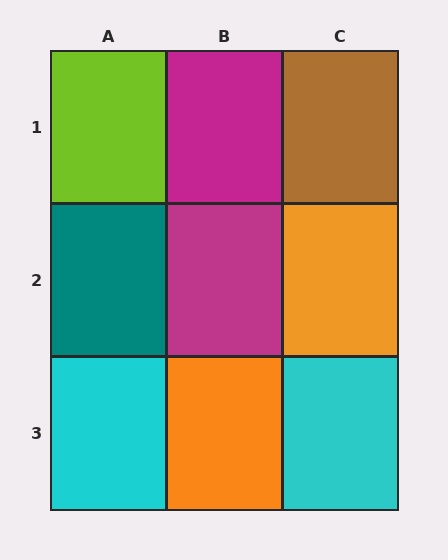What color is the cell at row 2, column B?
Magenta.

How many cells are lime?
1 cell is lime.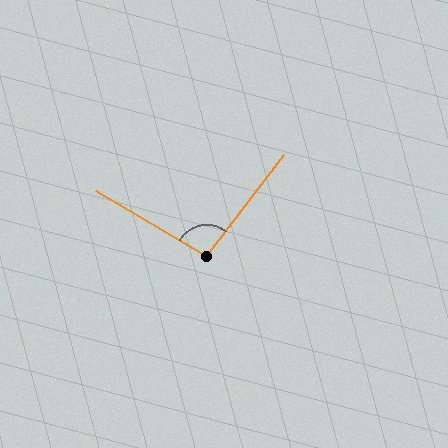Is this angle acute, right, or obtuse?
It is obtuse.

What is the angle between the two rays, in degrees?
Approximately 97 degrees.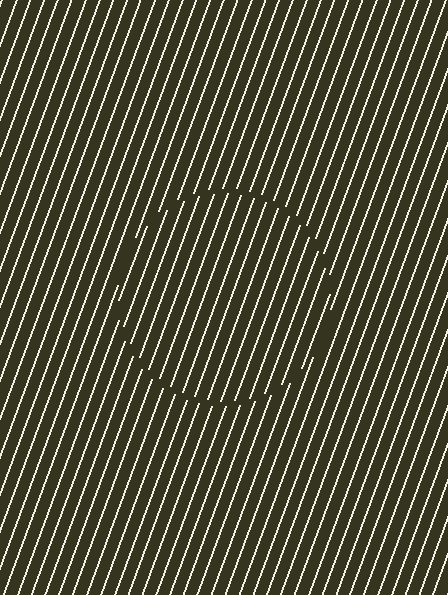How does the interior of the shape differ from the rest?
The interior of the shape contains the same grating, shifted by half a period — the contour is defined by the phase discontinuity where line-ends from the inner and outer gratings abut.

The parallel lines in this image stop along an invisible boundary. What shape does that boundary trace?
An illusory circle. The interior of the shape contains the same grating, shifted by half a period — the contour is defined by the phase discontinuity where line-ends from the inner and outer gratings abut.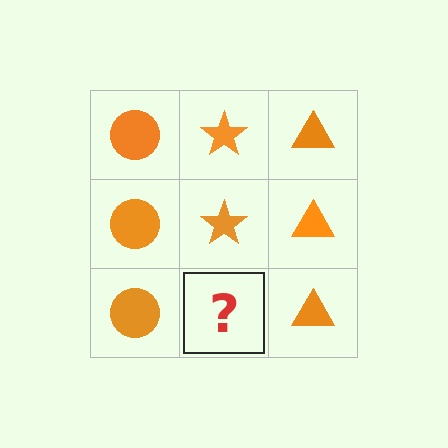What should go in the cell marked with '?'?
The missing cell should contain an orange star.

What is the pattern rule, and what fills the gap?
The rule is that each column has a consistent shape. The gap should be filled with an orange star.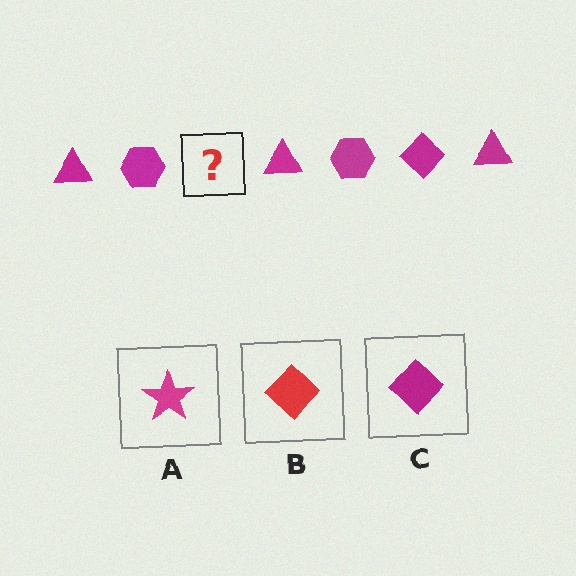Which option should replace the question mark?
Option C.